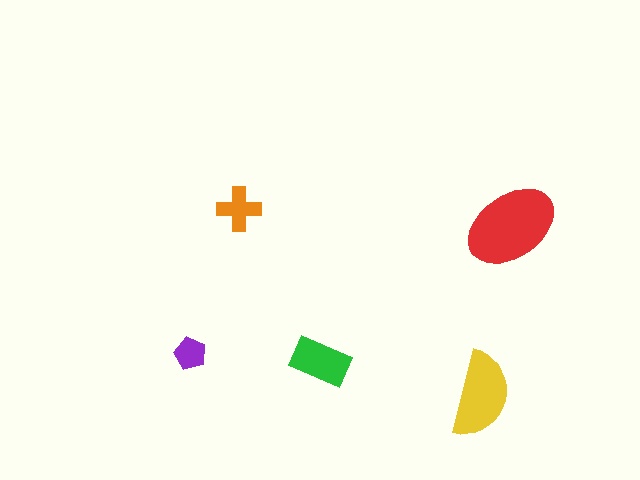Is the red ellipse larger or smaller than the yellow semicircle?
Larger.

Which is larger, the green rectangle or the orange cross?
The green rectangle.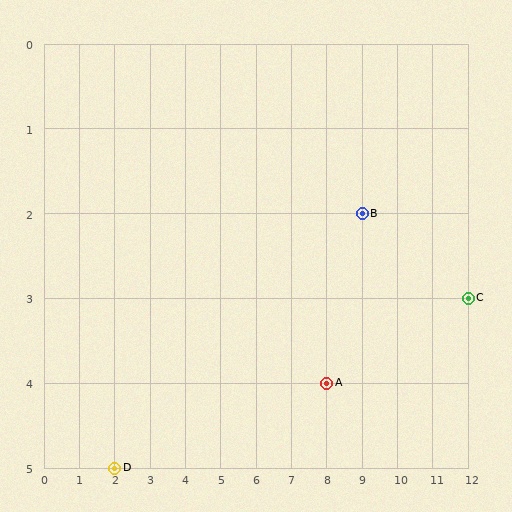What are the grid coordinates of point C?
Point C is at grid coordinates (12, 3).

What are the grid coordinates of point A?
Point A is at grid coordinates (8, 4).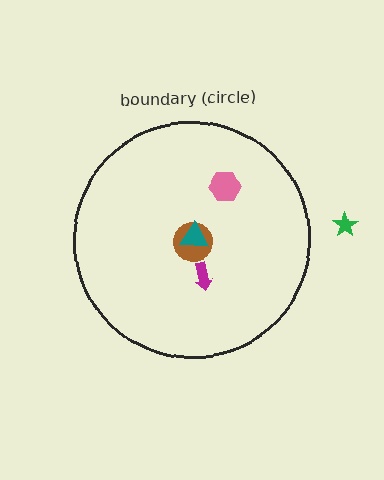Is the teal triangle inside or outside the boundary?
Inside.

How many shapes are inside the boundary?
4 inside, 1 outside.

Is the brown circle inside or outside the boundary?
Inside.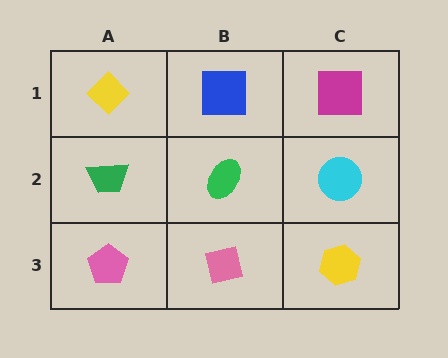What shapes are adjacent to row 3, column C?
A cyan circle (row 2, column C), a pink square (row 3, column B).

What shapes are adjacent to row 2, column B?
A blue square (row 1, column B), a pink square (row 3, column B), a green trapezoid (row 2, column A), a cyan circle (row 2, column C).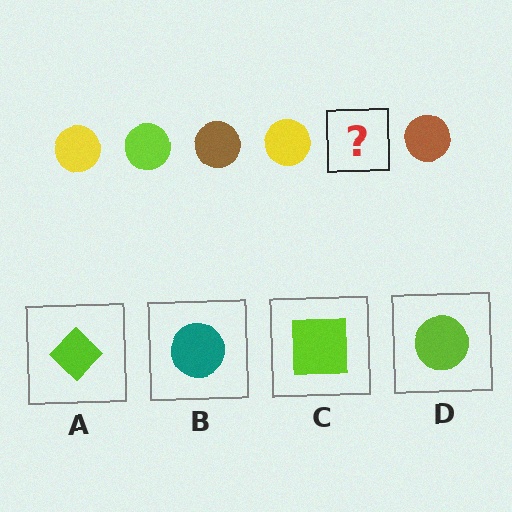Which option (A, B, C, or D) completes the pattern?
D.